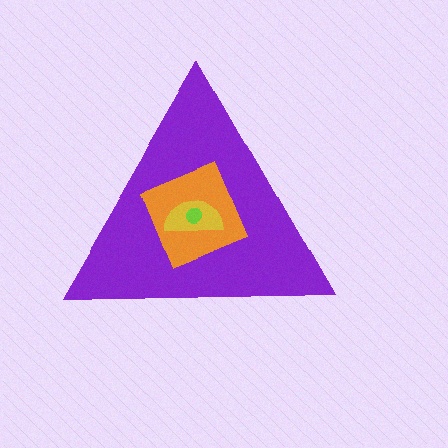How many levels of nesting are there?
4.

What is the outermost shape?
The purple triangle.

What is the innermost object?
The lime circle.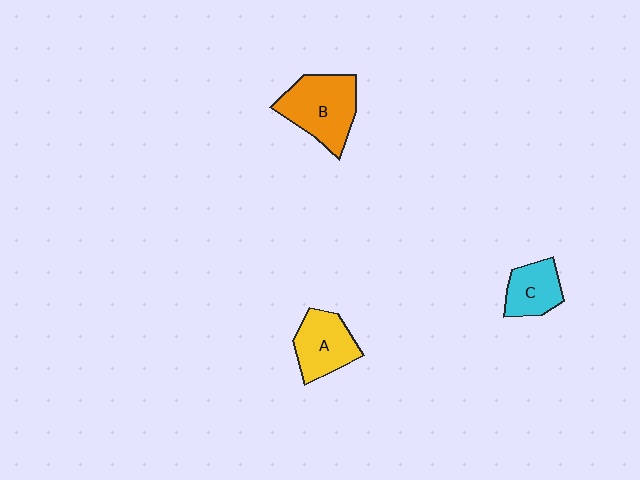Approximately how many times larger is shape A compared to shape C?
Approximately 1.3 times.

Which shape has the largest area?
Shape B (orange).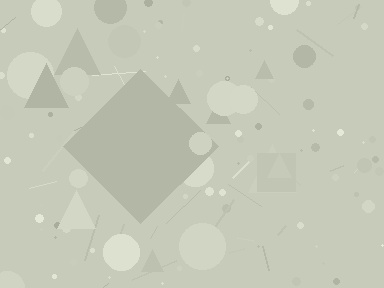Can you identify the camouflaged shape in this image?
The camouflaged shape is a diamond.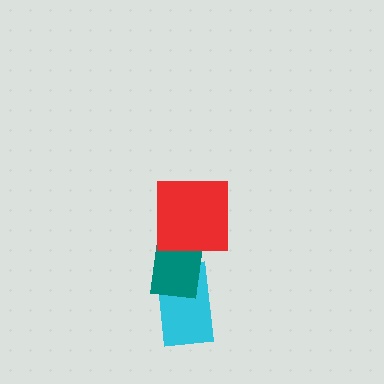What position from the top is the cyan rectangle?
The cyan rectangle is 3rd from the top.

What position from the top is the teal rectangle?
The teal rectangle is 2nd from the top.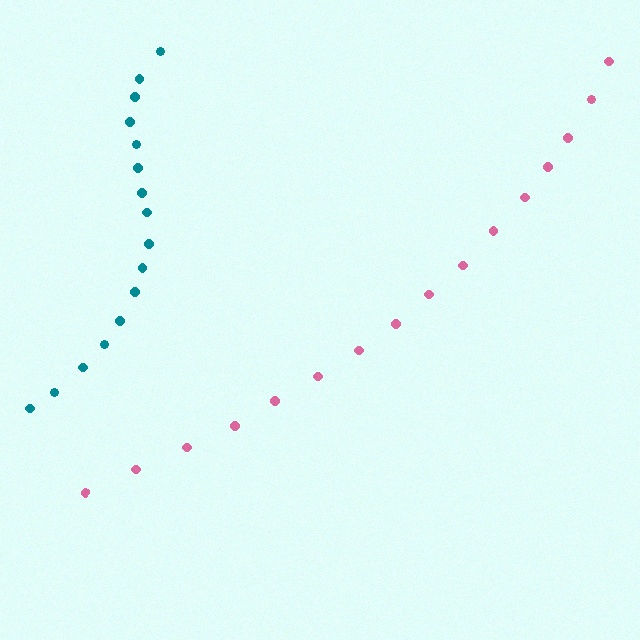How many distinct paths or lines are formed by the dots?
There are 2 distinct paths.